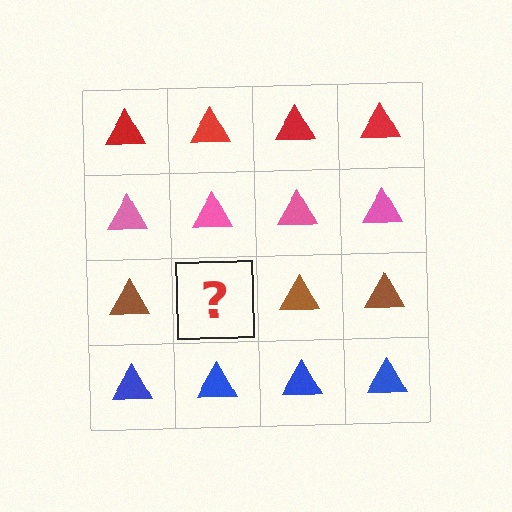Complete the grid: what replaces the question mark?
The question mark should be replaced with a brown triangle.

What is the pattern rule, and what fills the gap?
The rule is that each row has a consistent color. The gap should be filled with a brown triangle.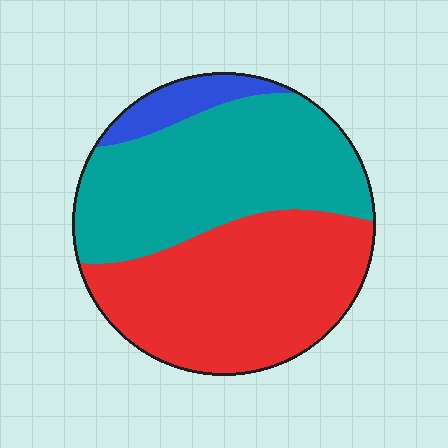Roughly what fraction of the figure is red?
Red takes up between a third and a half of the figure.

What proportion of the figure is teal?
Teal covers roughly 45% of the figure.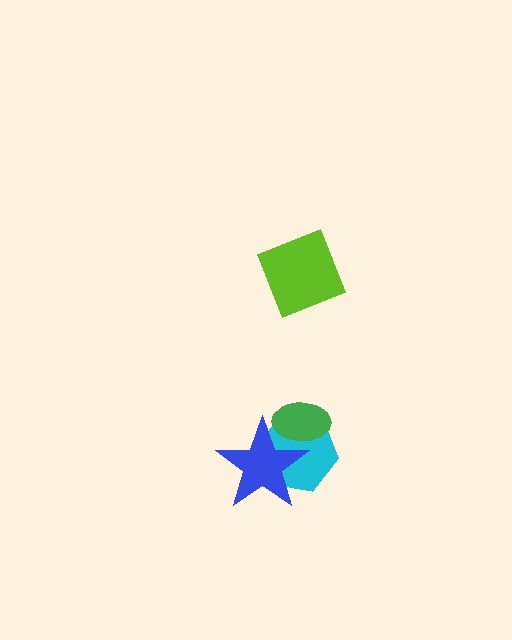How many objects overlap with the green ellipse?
2 objects overlap with the green ellipse.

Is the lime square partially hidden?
No, no other shape covers it.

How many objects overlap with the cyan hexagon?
2 objects overlap with the cyan hexagon.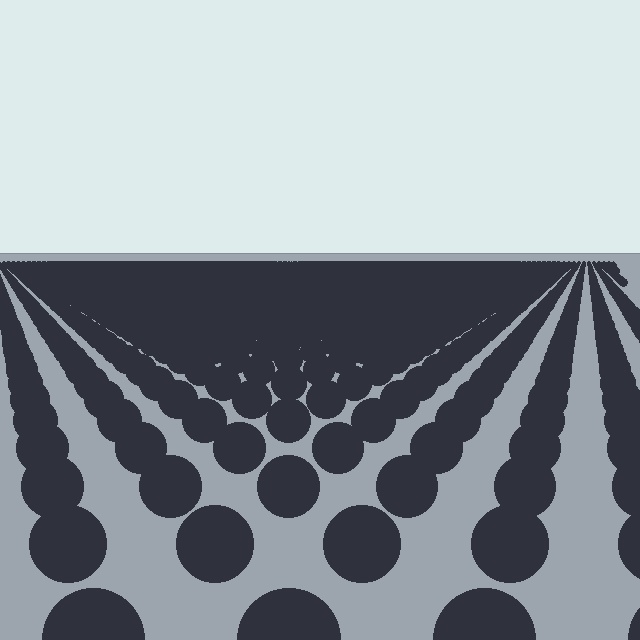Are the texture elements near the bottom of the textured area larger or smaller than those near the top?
Larger. Near the bottom, elements are closer to the viewer and appear at a bigger on-screen size.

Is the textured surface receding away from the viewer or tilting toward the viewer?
The surface is receding away from the viewer. Texture elements get smaller and denser toward the top.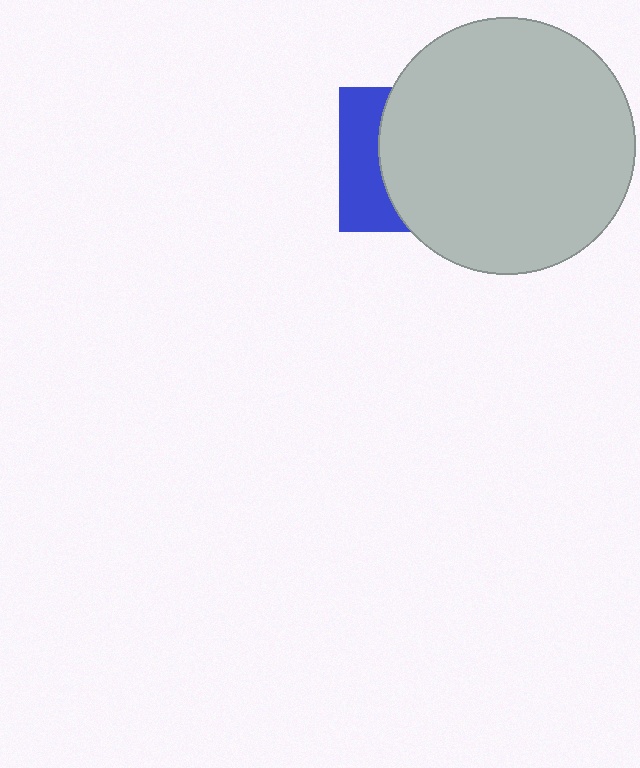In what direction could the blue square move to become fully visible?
The blue square could move left. That would shift it out from behind the light gray circle entirely.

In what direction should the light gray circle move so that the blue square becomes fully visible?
The light gray circle should move right. That is the shortest direction to clear the overlap and leave the blue square fully visible.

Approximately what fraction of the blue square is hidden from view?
Roughly 68% of the blue square is hidden behind the light gray circle.